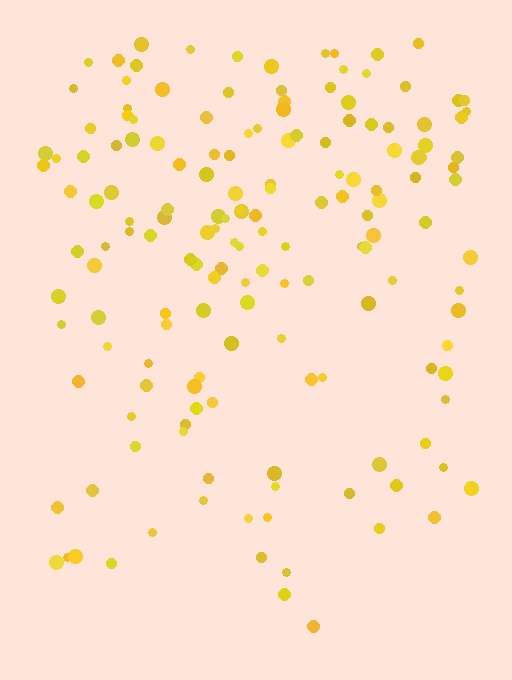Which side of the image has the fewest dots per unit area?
The bottom.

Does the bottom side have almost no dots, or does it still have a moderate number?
Still a moderate number, just noticeably fewer than the top.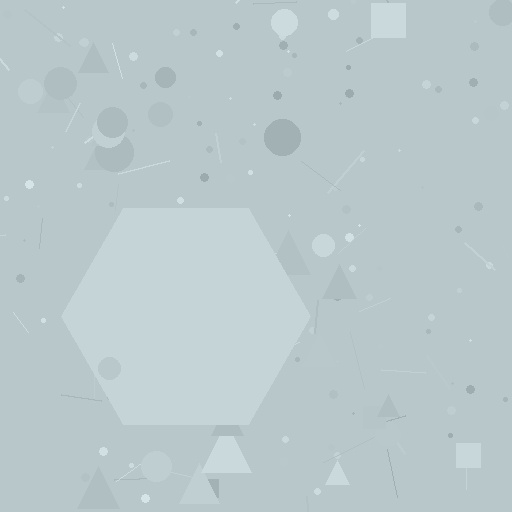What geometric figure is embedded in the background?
A hexagon is embedded in the background.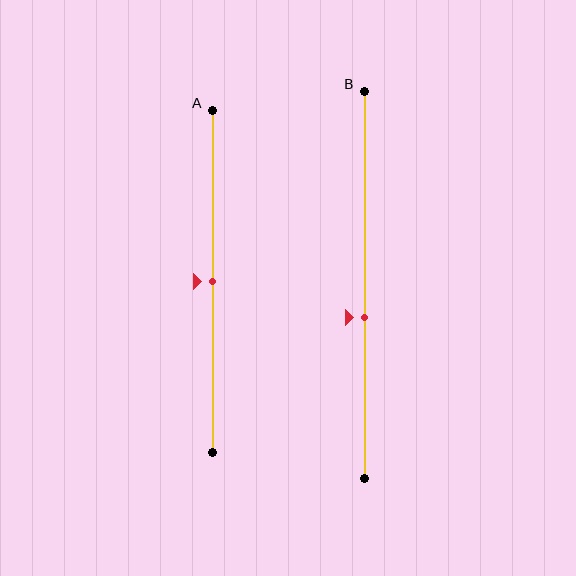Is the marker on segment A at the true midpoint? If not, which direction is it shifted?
Yes, the marker on segment A is at the true midpoint.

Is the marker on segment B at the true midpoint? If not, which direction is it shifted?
No, the marker on segment B is shifted downward by about 8% of the segment length.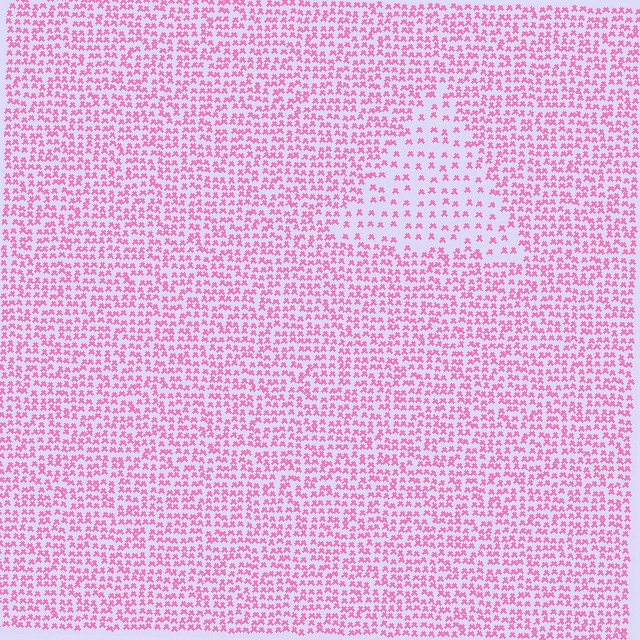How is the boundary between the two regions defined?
The boundary is defined by a change in element density (approximately 2.3x ratio). All elements are the same color, size, and shape.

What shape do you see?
I see a triangle.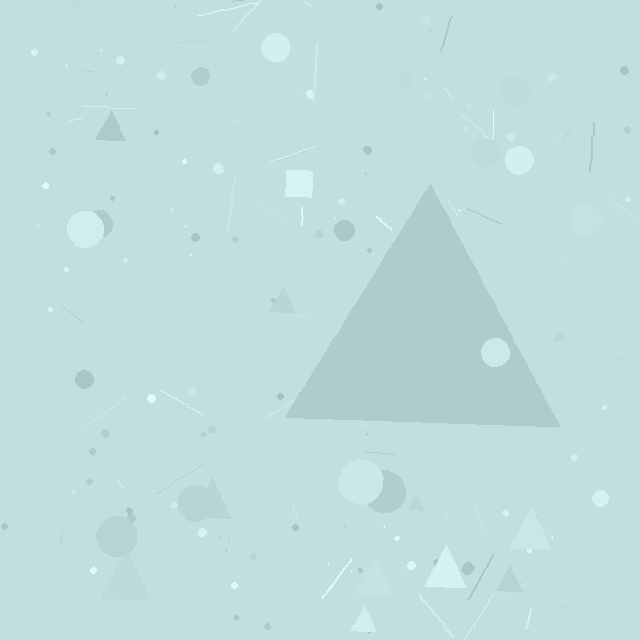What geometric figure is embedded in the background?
A triangle is embedded in the background.